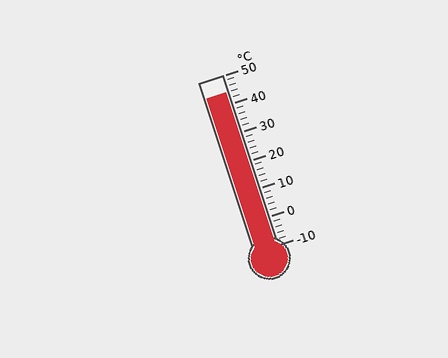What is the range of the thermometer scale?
The thermometer scale ranges from -10°C to 50°C.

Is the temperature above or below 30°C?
The temperature is above 30°C.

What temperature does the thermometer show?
The thermometer shows approximately 44°C.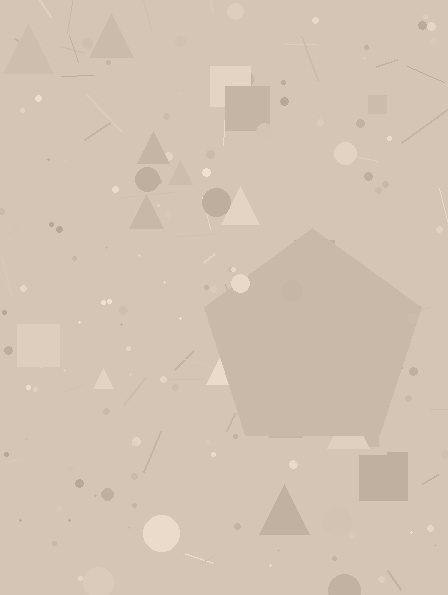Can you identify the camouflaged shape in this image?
The camouflaged shape is a pentagon.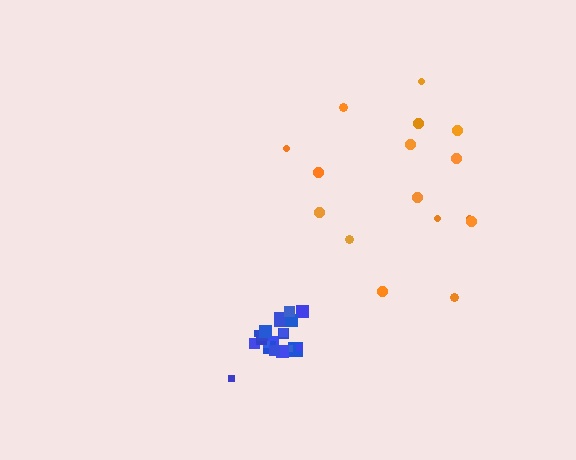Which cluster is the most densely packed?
Blue.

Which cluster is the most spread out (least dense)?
Orange.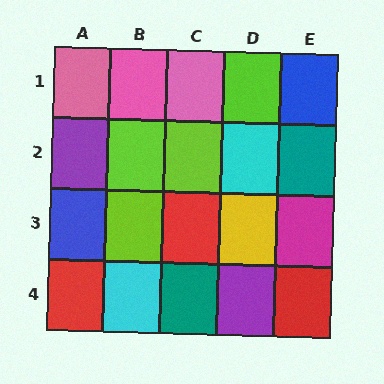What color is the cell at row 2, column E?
Teal.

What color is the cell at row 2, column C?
Lime.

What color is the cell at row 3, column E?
Magenta.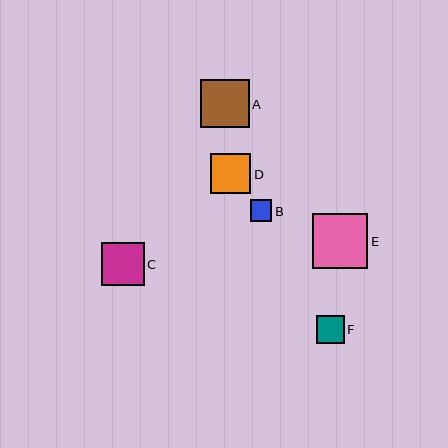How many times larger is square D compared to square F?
Square D is approximately 1.5 times the size of square F.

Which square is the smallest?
Square B is the smallest with a size of approximately 21 pixels.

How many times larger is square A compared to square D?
Square A is approximately 1.2 times the size of square D.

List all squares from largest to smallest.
From largest to smallest: E, A, C, D, F, B.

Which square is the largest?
Square E is the largest with a size of approximately 56 pixels.